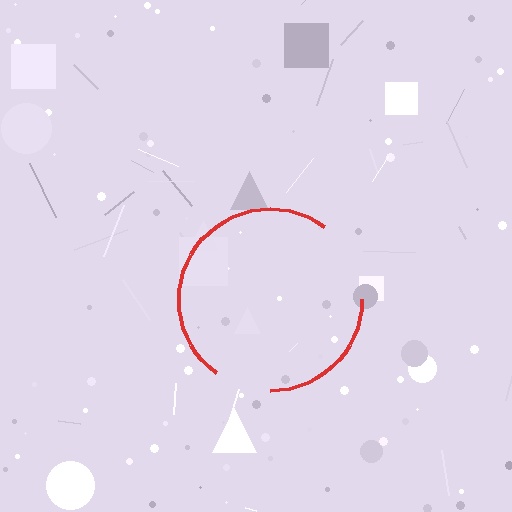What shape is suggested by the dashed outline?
The dashed outline suggests a circle.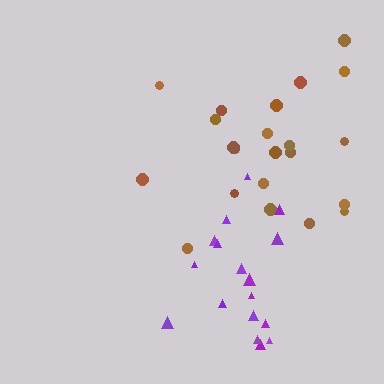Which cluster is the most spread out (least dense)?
Brown.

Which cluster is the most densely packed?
Purple.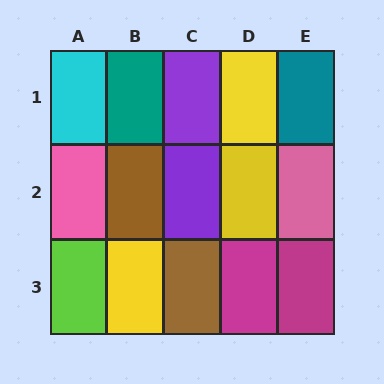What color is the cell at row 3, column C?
Brown.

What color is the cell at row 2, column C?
Purple.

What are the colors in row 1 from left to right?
Cyan, teal, purple, yellow, teal.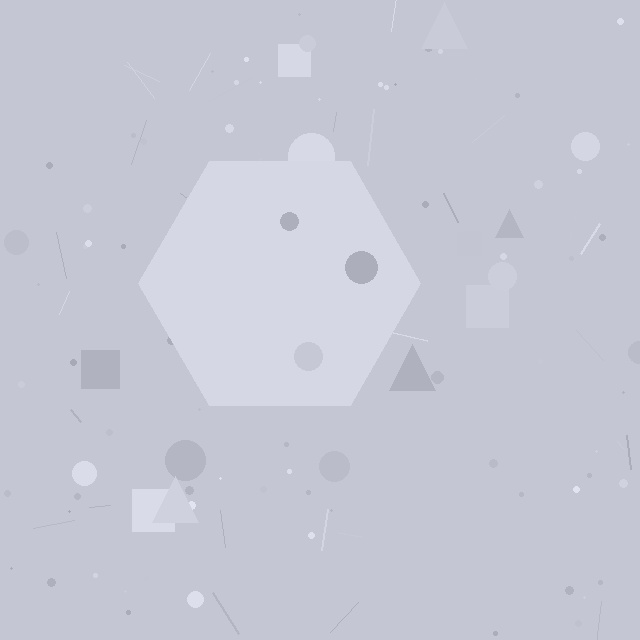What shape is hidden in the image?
A hexagon is hidden in the image.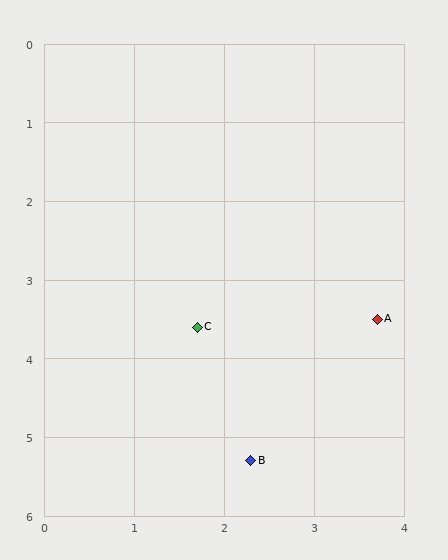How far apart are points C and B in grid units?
Points C and B are about 1.8 grid units apart.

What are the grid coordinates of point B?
Point B is at approximately (2.3, 5.3).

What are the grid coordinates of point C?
Point C is at approximately (1.7, 3.6).